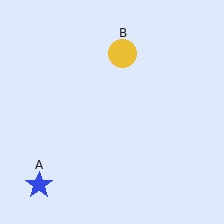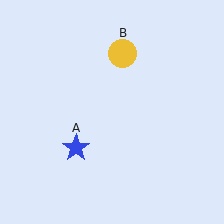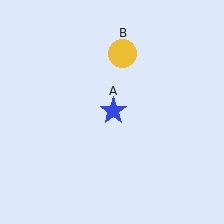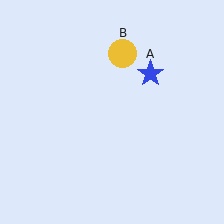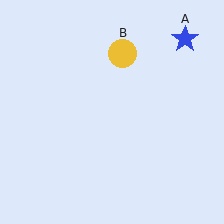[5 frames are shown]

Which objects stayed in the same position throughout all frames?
Yellow circle (object B) remained stationary.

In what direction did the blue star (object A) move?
The blue star (object A) moved up and to the right.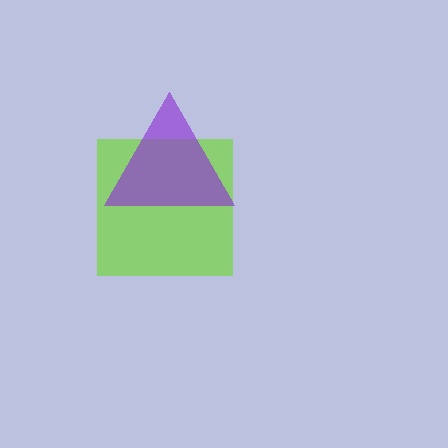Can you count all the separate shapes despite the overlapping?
Yes, there are 2 separate shapes.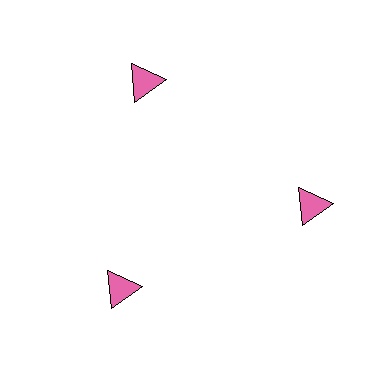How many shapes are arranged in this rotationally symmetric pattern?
There are 3 shapes, arranged in 3 groups of 1.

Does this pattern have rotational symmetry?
Yes, this pattern has 3-fold rotational symmetry. It looks the same after rotating 120 degrees around the center.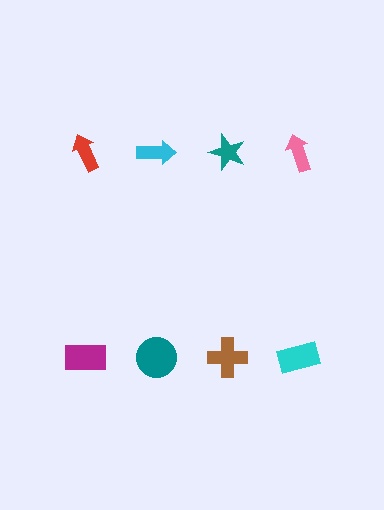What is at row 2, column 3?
A brown cross.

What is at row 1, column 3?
A teal star.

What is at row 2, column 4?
A cyan rectangle.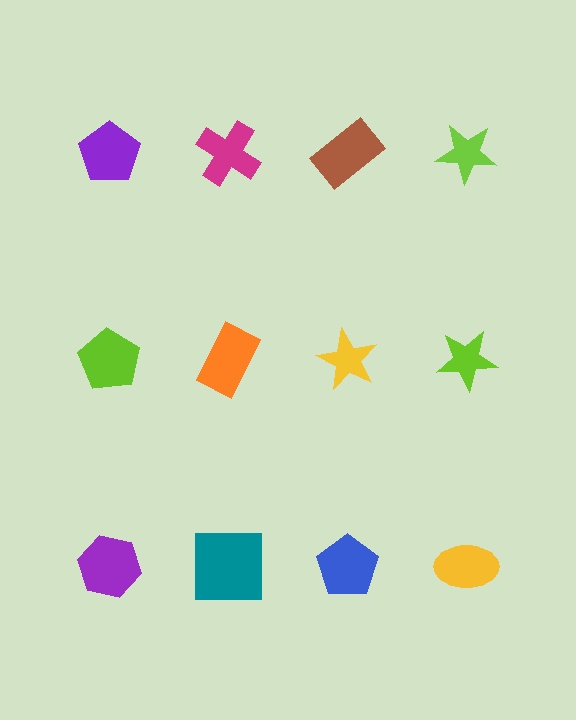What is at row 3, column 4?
A yellow ellipse.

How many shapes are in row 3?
4 shapes.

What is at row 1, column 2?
A magenta cross.